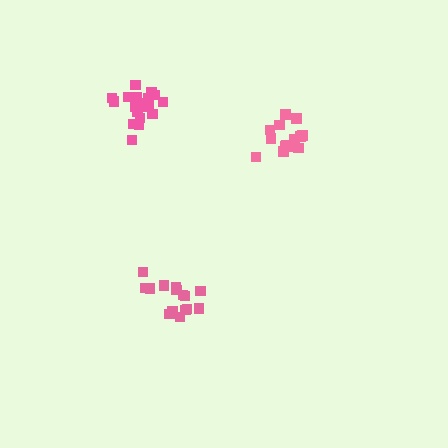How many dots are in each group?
Group 1: 15 dots, Group 2: 15 dots, Group 3: 20 dots (50 total).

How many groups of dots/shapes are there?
There are 3 groups.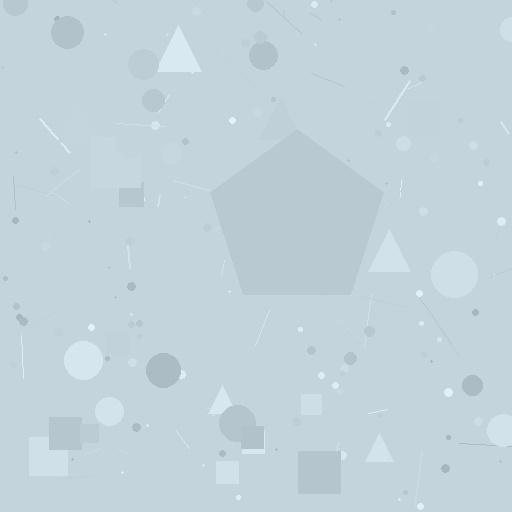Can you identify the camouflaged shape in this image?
The camouflaged shape is a pentagon.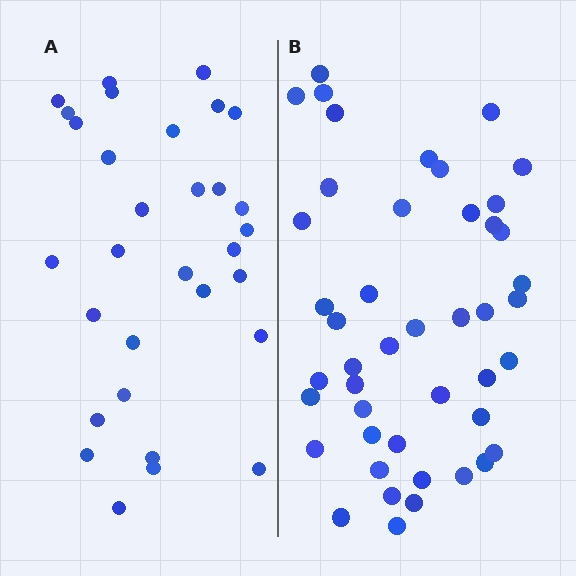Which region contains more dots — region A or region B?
Region B (the right region) has more dots.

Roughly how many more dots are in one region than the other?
Region B has approximately 15 more dots than region A.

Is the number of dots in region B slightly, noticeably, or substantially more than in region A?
Region B has substantially more. The ratio is roughly 1.5 to 1.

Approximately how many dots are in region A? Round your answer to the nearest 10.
About 30 dots. (The exact count is 31, which rounds to 30.)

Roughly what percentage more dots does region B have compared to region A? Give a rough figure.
About 45% more.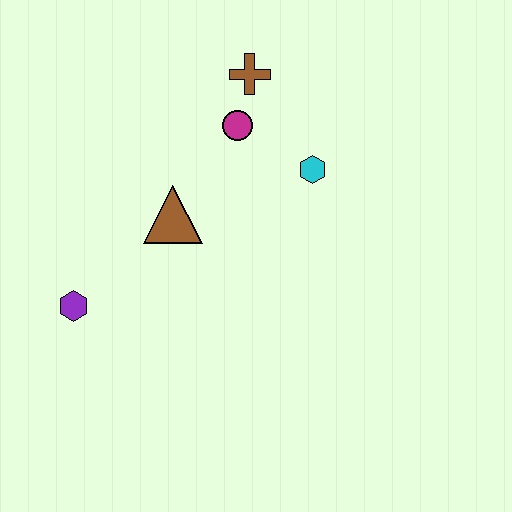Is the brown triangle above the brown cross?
No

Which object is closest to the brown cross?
The magenta circle is closest to the brown cross.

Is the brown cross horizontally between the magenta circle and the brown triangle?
No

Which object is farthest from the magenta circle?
The purple hexagon is farthest from the magenta circle.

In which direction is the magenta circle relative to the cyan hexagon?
The magenta circle is to the left of the cyan hexagon.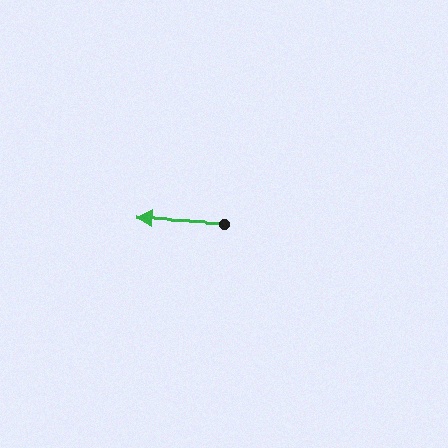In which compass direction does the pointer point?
West.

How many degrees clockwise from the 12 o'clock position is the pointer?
Approximately 273 degrees.